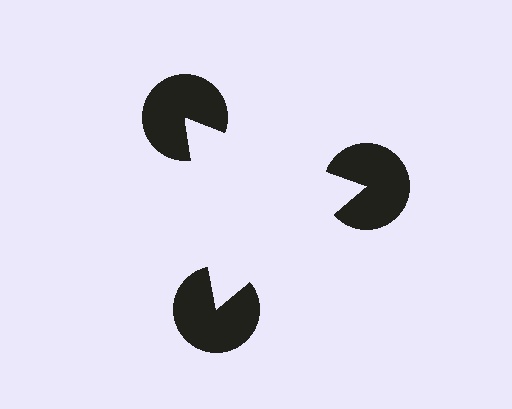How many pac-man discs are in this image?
There are 3 — one at each vertex of the illusory triangle.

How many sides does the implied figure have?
3 sides.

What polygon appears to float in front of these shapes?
An illusory triangle — its edges are inferred from the aligned wedge cuts in the pac-man discs, not physically drawn.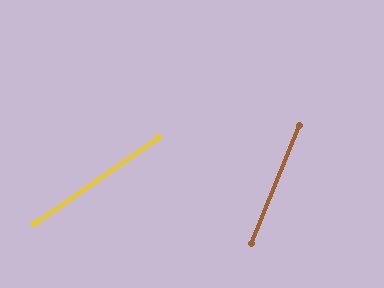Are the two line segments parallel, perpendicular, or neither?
Neither parallel nor perpendicular — they differ by about 33°.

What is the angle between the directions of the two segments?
Approximately 33 degrees.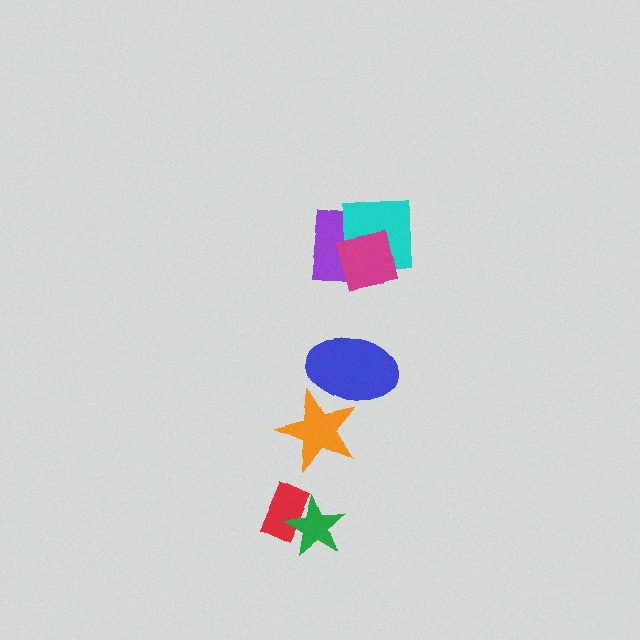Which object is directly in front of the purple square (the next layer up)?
The cyan square is directly in front of the purple square.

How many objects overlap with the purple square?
2 objects overlap with the purple square.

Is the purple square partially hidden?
Yes, it is partially covered by another shape.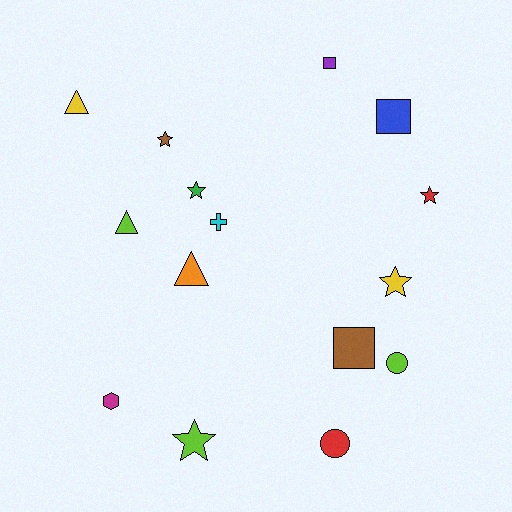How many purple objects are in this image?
There is 1 purple object.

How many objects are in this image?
There are 15 objects.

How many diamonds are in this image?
There are no diamonds.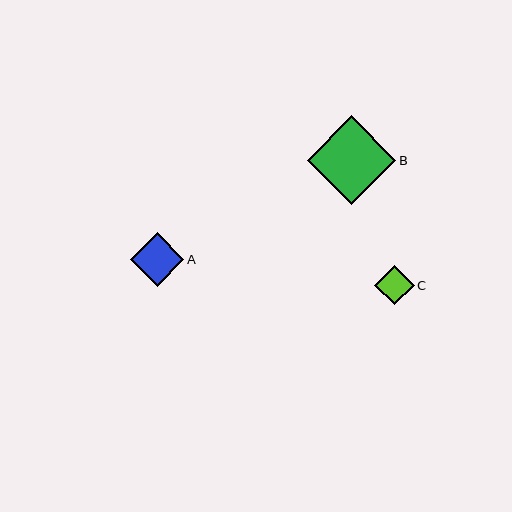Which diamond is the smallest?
Diamond C is the smallest with a size of approximately 40 pixels.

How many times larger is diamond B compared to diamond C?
Diamond B is approximately 2.2 times the size of diamond C.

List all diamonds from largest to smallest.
From largest to smallest: B, A, C.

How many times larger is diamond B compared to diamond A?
Diamond B is approximately 1.6 times the size of diamond A.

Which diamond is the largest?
Diamond B is the largest with a size of approximately 89 pixels.